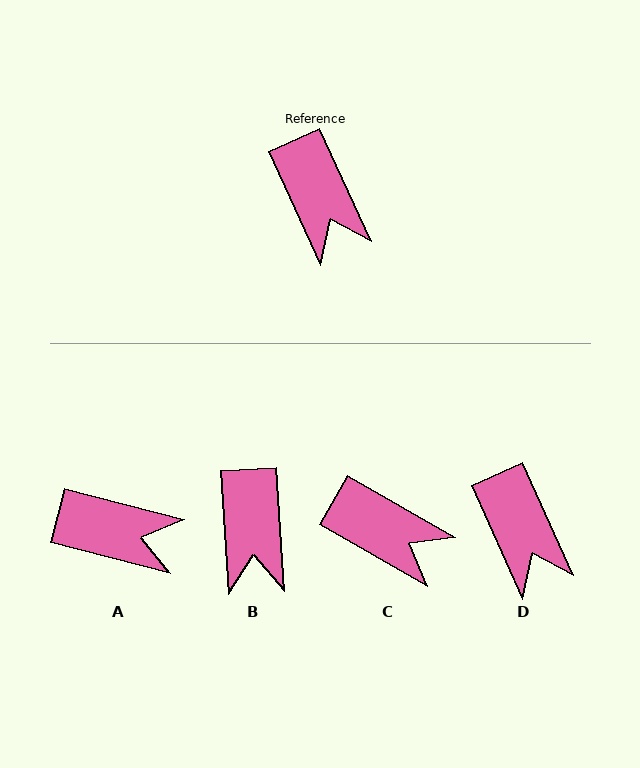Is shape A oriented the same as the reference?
No, it is off by about 51 degrees.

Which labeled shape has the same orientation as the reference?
D.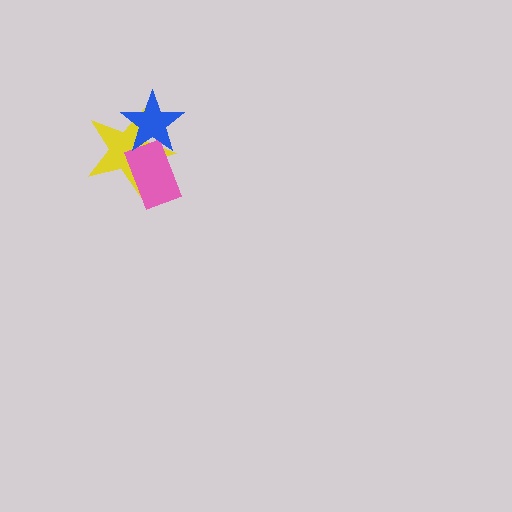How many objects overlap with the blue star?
2 objects overlap with the blue star.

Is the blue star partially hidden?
No, no other shape covers it.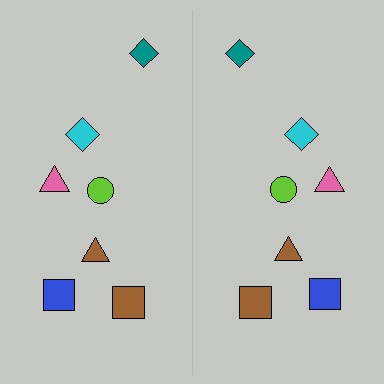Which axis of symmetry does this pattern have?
The pattern has a vertical axis of symmetry running through the center of the image.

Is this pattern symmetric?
Yes, this pattern has bilateral (reflection) symmetry.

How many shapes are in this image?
There are 14 shapes in this image.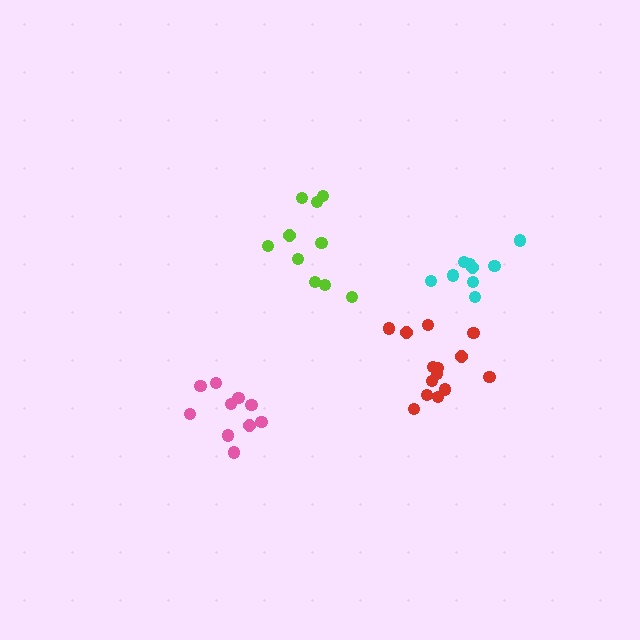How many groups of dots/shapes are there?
There are 4 groups.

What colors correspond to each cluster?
The clusters are colored: lime, pink, red, cyan.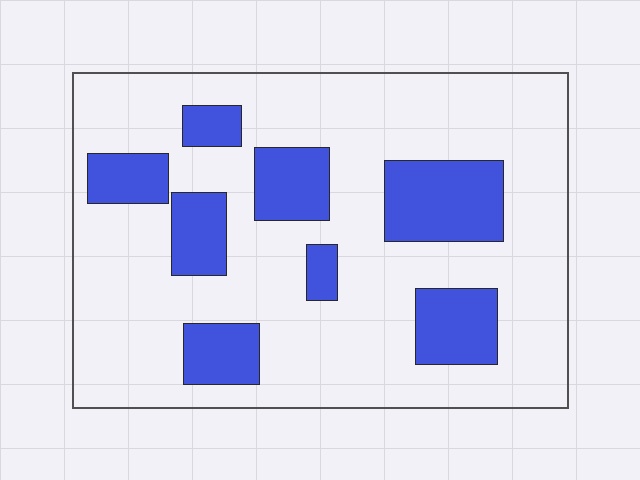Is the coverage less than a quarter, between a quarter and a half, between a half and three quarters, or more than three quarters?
Less than a quarter.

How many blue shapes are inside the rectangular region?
8.